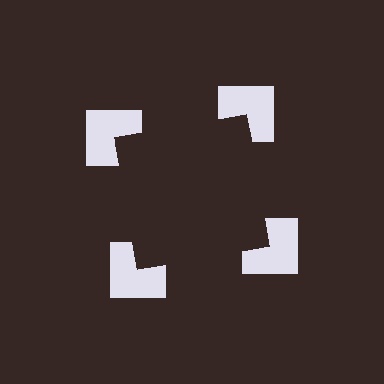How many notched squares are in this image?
There are 4 — one at each vertex of the illusory square.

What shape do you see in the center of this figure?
An illusory square — its edges are inferred from the aligned wedge cuts in the notched squares, not physically drawn.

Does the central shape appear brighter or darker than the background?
It typically appears slightly darker than the background, even though no actual brightness change is drawn.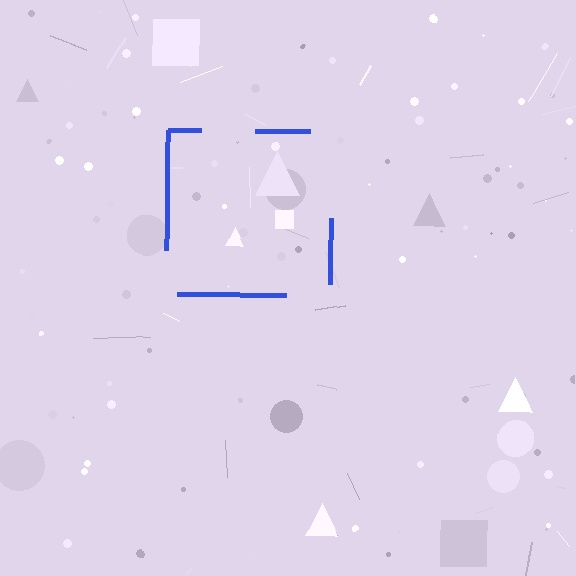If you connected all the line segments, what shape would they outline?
They would outline a square.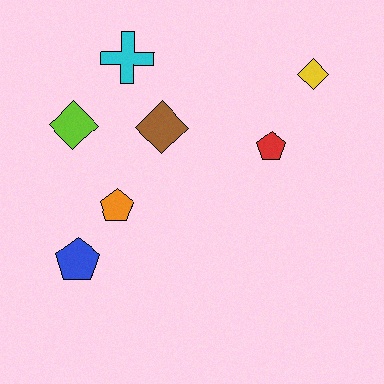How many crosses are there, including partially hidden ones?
There is 1 cross.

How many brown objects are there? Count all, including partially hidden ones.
There is 1 brown object.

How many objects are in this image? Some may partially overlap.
There are 7 objects.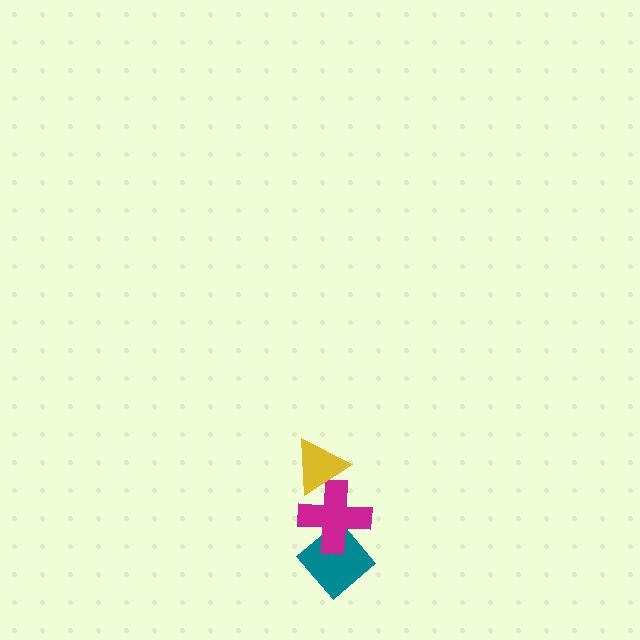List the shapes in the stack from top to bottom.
From top to bottom: the yellow triangle, the magenta cross, the teal diamond.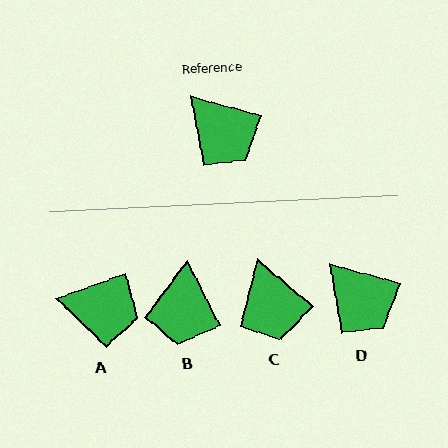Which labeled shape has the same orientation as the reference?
D.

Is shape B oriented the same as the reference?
No, it is off by about 47 degrees.